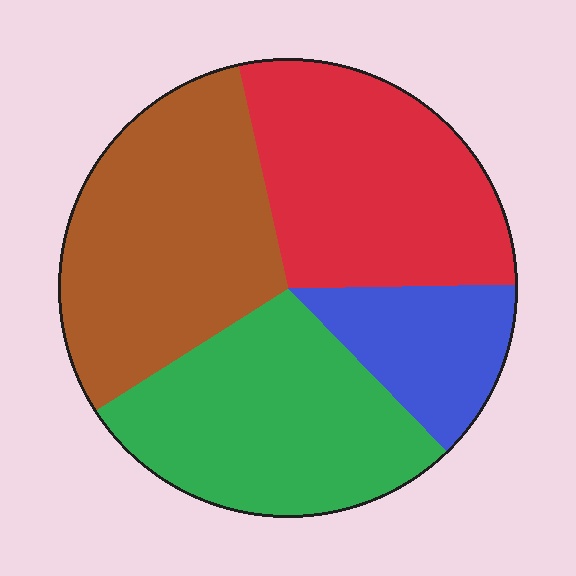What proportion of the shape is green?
Green covers 28% of the shape.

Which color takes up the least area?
Blue, at roughly 15%.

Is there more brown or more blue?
Brown.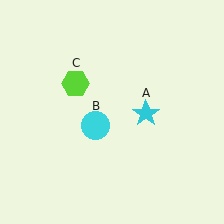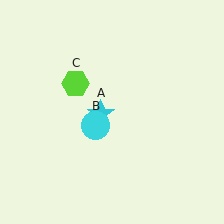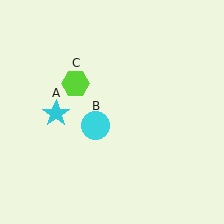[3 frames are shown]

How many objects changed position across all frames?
1 object changed position: cyan star (object A).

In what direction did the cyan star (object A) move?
The cyan star (object A) moved left.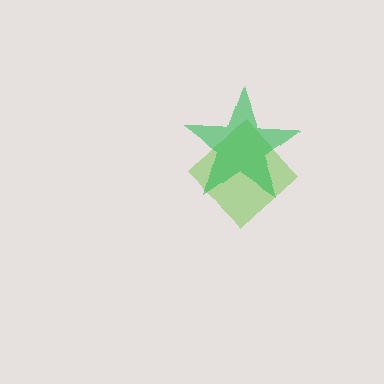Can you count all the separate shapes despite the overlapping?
Yes, there are 2 separate shapes.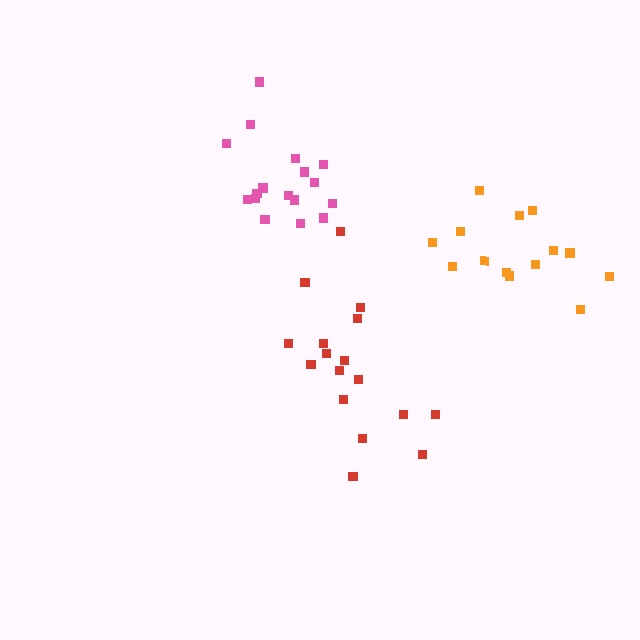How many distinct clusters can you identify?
There are 3 distinct clusters.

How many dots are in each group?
Group 1: 17 dots, Group 2: 17 dots, Group 3: 14 dots (48 total).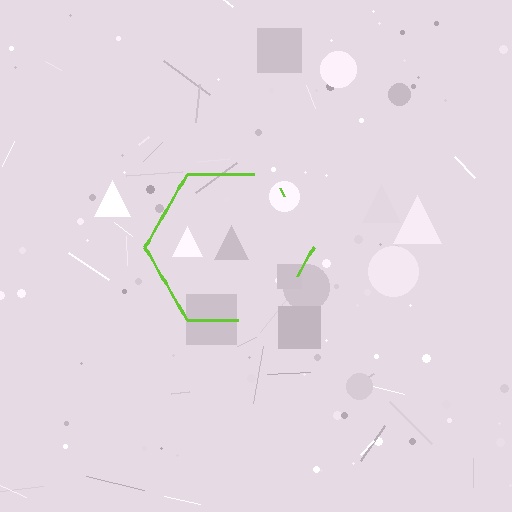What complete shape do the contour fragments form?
The contour fragments form a hexagon.